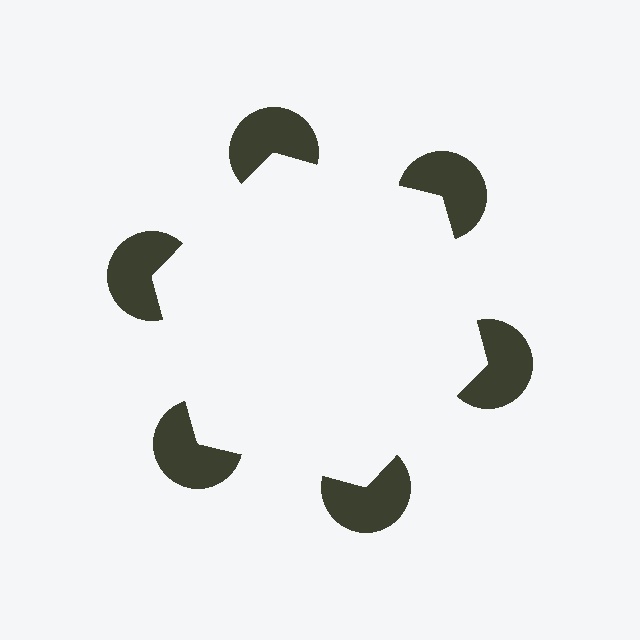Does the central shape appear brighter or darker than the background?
It typically appears slightly brighter than the background, even though no actual brightness change is drawn.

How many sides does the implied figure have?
6 sides.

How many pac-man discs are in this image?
There are 6 — one at each vertex of the illusory hexagon.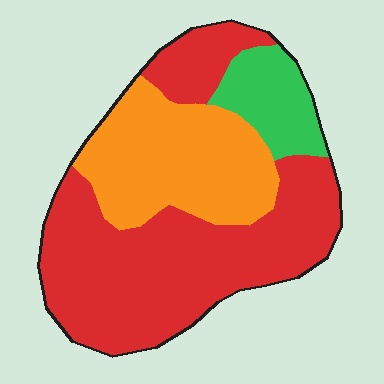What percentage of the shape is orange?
Orange covers around 30% of the shape.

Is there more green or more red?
Red.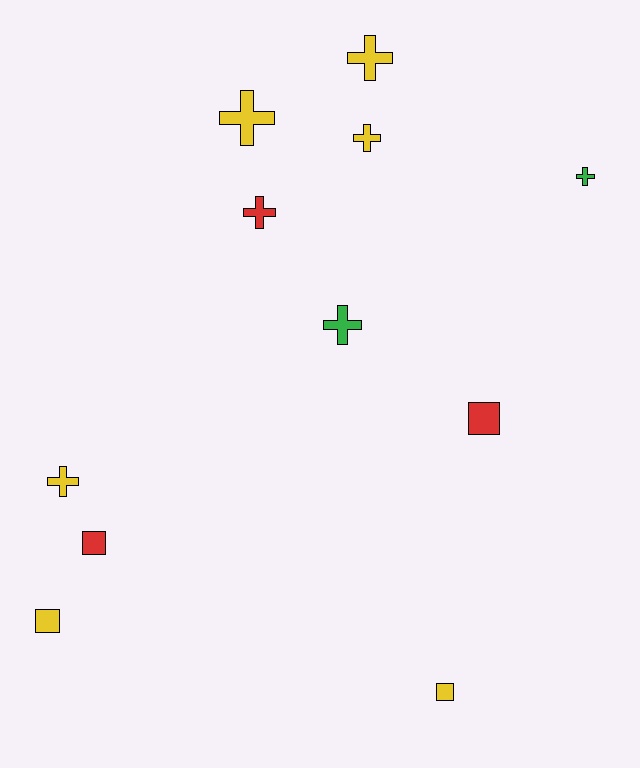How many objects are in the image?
There are 11 objects.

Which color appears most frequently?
Yellow, with 6 objects.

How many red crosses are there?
There is 1 red cross.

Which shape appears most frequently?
Cross, with 7 objects.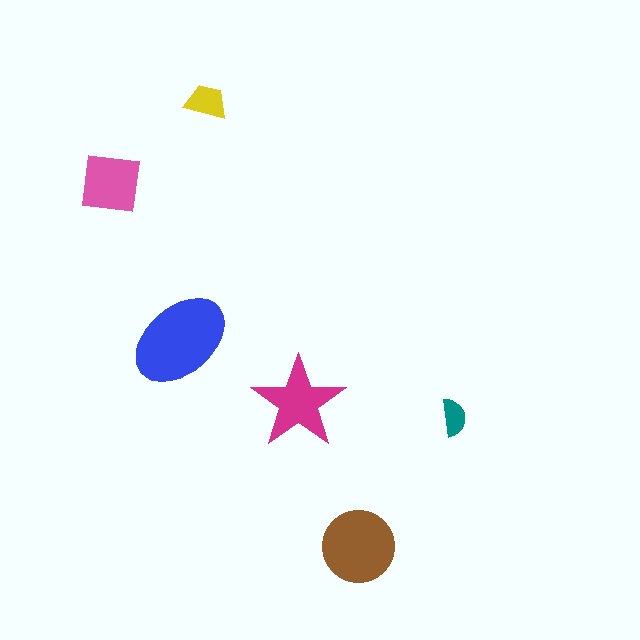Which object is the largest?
The blue ellipse.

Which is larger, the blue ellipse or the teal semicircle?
The blue ellipse.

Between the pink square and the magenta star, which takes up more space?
The magenta star.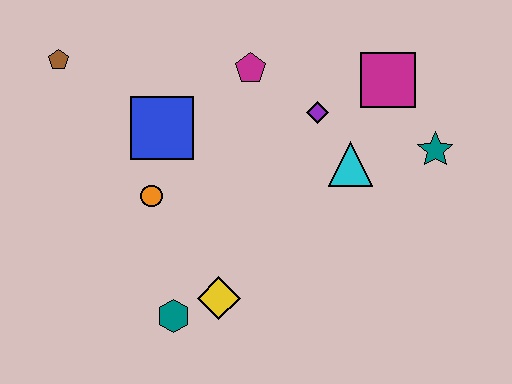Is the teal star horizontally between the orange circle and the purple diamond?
No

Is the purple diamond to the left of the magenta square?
Yes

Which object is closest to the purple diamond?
The cyan triangle is closest to the purple diamond.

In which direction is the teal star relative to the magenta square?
The teal star is below the magenta square.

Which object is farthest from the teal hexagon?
The magenta square is farthest from the teal hexagon.